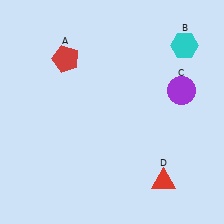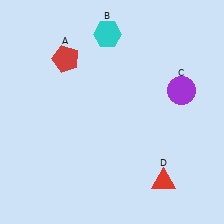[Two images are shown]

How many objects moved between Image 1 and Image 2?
1 object moved between the two images.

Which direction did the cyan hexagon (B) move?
The cyan hexagon (B) moved left.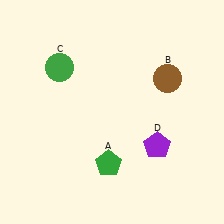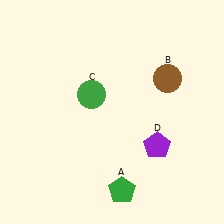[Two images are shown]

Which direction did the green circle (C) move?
The green circle (C) moved right.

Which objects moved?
The objects that moved are: the green pentagon (A), the green circle (C).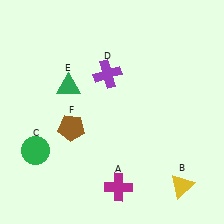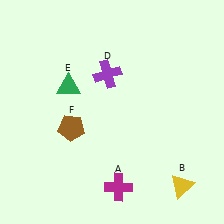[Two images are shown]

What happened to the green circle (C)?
The green circle (C) was removed in Image 2. It was in the bottom-left area of Image 1.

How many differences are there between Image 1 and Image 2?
There is 1 difference between the two images.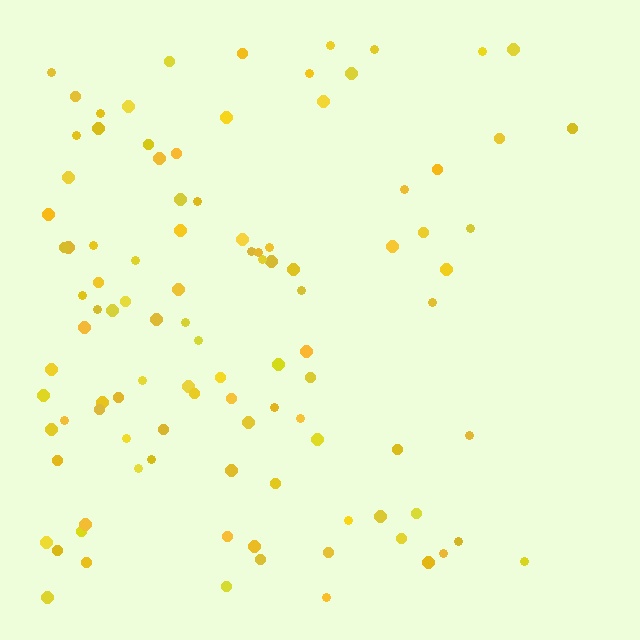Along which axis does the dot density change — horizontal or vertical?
Horizontal.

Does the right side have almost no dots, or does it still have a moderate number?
Still a moderate number, just noticeably fewer than the left.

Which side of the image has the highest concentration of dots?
The left.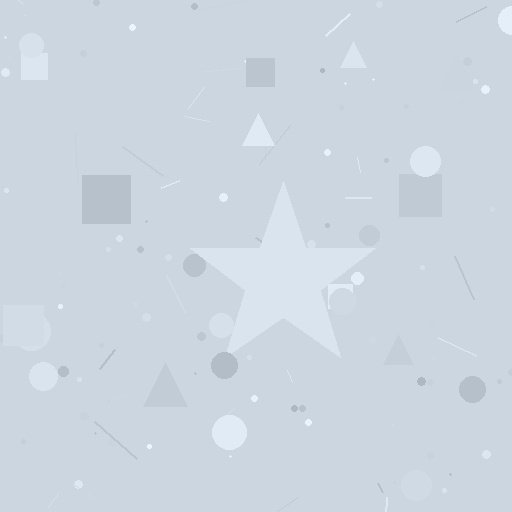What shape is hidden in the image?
A star is hidden in the image.